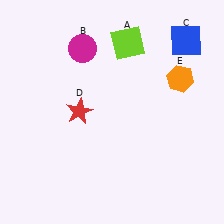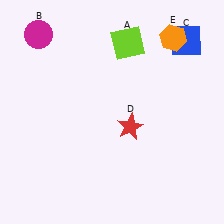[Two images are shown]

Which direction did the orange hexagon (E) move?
The orange hexagon (E) moved up.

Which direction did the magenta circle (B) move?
The magenta circle (B) moved left.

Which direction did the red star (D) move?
The red star (D) moved right.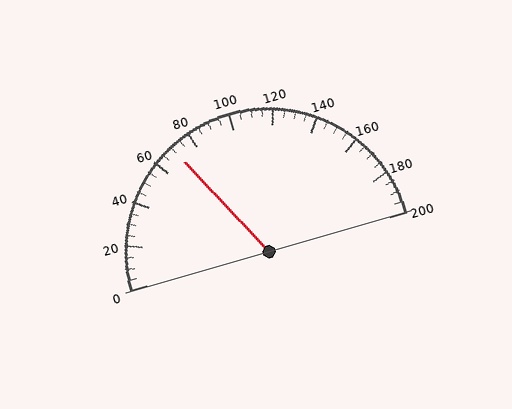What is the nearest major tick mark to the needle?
The nearest major tick mark is 80.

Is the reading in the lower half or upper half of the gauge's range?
The reading is in the lower half of the range (0 to 200).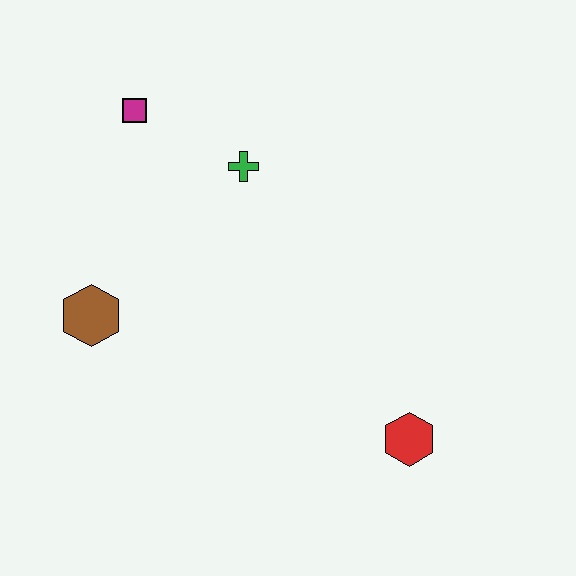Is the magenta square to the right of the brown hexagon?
Yes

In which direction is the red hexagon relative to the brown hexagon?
The red hexagon is to the right of the brown hexagon.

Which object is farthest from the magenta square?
The red hexagon is farthest from the magenta square.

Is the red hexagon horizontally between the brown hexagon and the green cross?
No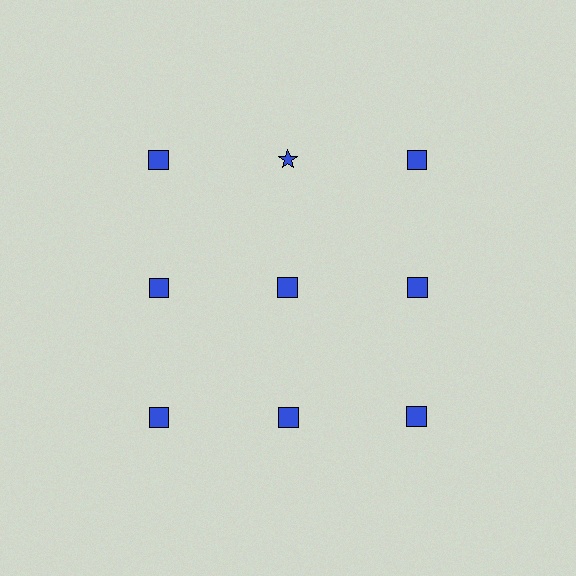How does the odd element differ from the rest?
It has a different shape: star instead of square.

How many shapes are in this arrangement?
There are 9 shapes arranged in a grid pattern.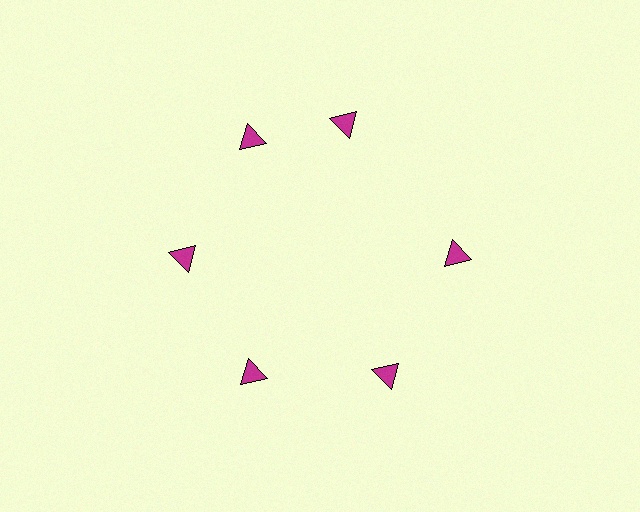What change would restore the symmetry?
The symmetry would be restored by rotating it back into even spacing with its neighbors so that all 6 triangles sit at equal angles and equal distance from the center.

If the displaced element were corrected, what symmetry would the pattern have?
It would have 6-fold rotational symmetry — the pattern would map onto itself every 60 degrees.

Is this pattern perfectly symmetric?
No. The 6 magenta triangles are arranged in a ring, but one element near the 1 o'clock position is rotated out of alignment along the ring, breaking the 6-fold rotational symmetry.